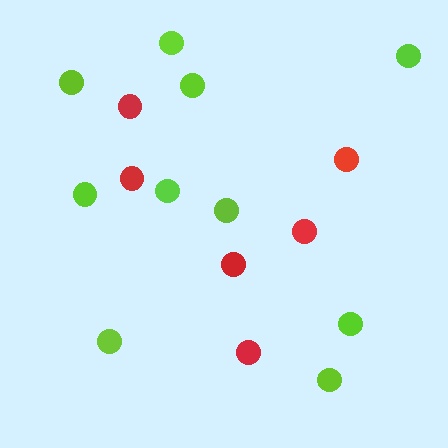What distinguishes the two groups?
There are 2 groups: one group of lime circles (10) and one group of red circles (6).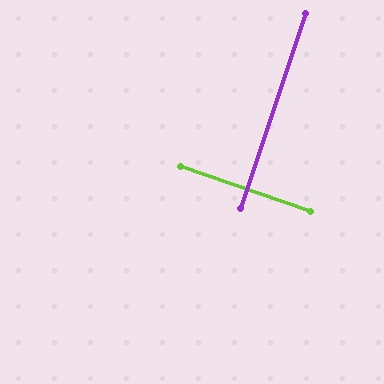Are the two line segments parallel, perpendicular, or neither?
Perpendicular — they meet at approximately 89°.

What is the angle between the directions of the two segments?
Approximately 89 degrees.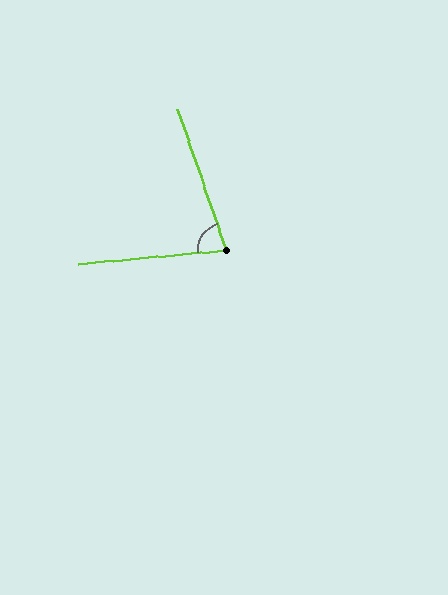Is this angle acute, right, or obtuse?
It is acute.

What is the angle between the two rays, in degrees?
Approximately 76 degrees.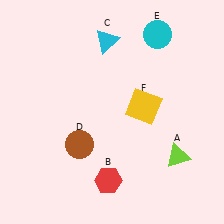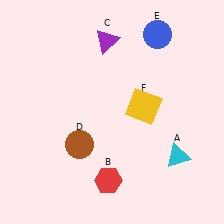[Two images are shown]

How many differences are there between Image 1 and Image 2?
There are 3 differences between the two images.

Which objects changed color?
A changed from lime to cyan. C changed from cyan to purple. E changed from cyan to blue.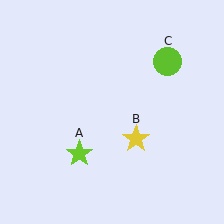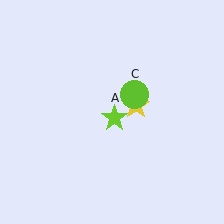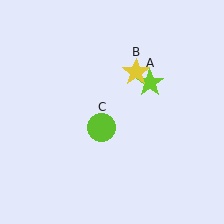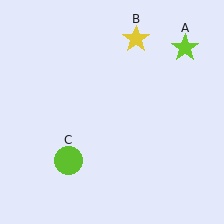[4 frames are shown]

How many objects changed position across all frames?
3 objects changed position: lime star (object A), yellow star (object B), lime circle (object C).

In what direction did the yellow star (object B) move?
The yellow star (object B) moved up.